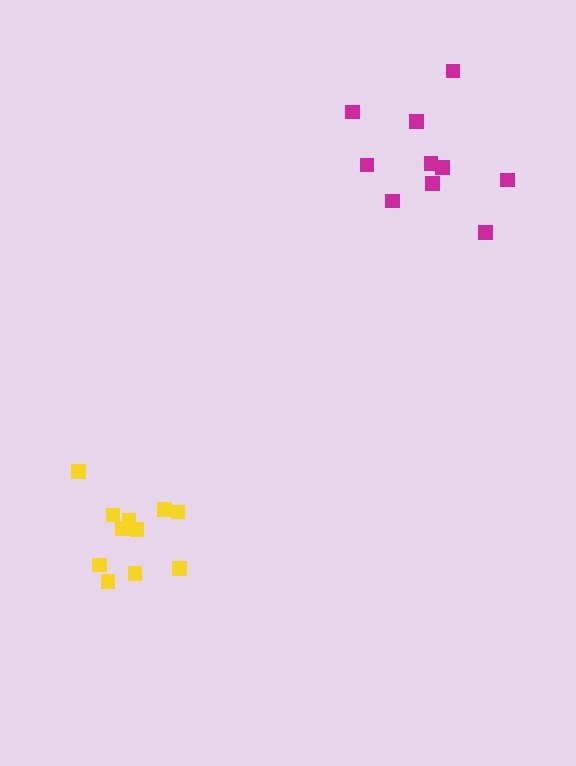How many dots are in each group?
Group 1: 11 dots, Group 2: 10 dots (21 total).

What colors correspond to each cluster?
The clusters are colored: yellow, magenta.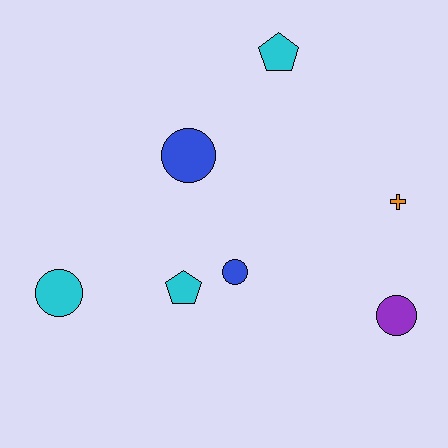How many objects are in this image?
There are 7 objects.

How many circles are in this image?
There are 4 circles.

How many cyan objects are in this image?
There are 3 cyan objects.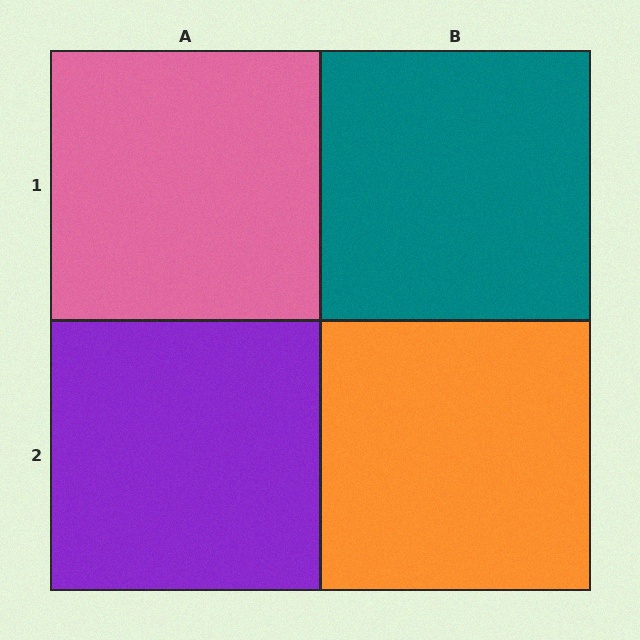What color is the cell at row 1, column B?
Teal.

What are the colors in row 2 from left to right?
Purple, orange.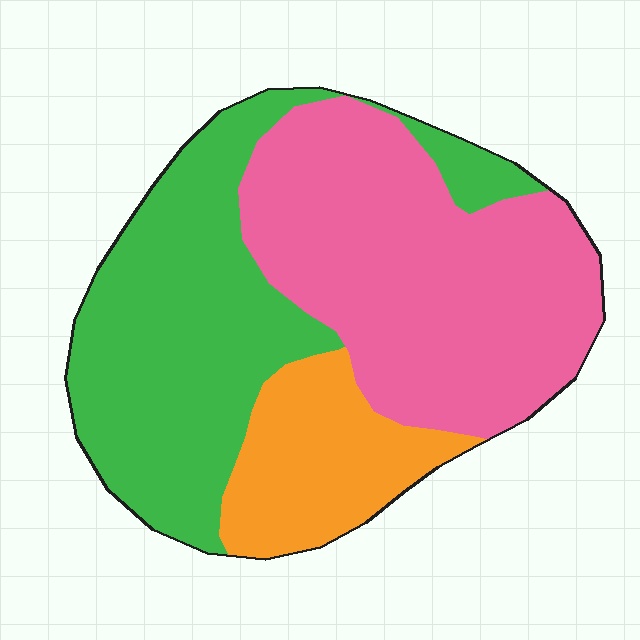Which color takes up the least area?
Orange, at roughly 15%.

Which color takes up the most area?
Pink, at roughly 45%.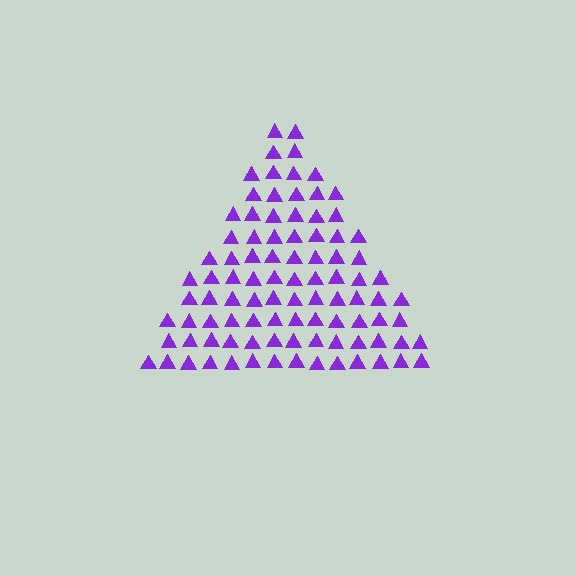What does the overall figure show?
The overall figure shows a triangle.